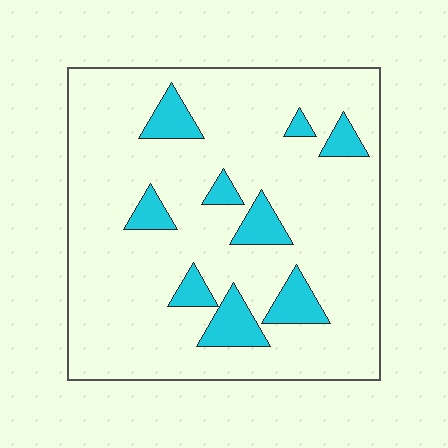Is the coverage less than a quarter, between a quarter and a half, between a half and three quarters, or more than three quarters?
Less than a quarter.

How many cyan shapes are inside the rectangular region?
9.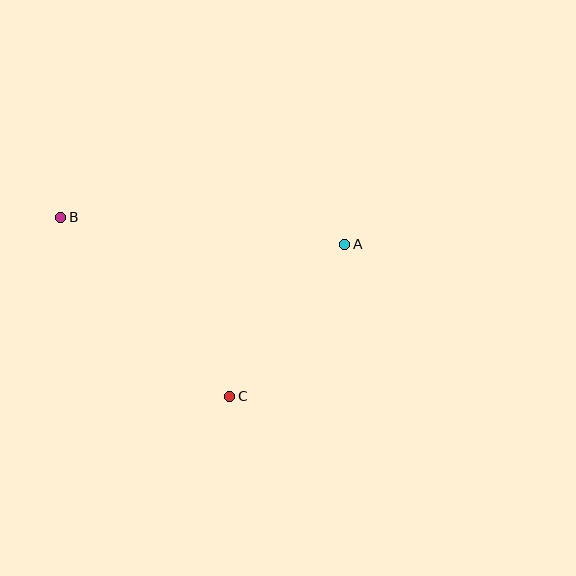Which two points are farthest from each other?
Points A and B are farthest from each other.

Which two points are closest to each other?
Points A and C are closest to each other.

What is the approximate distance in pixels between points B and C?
The distance between B and C is approximately 246 pixels.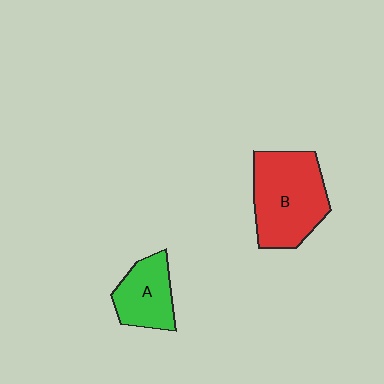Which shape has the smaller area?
Shape A (green).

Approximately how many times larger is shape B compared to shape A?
Approximately 1.7 times.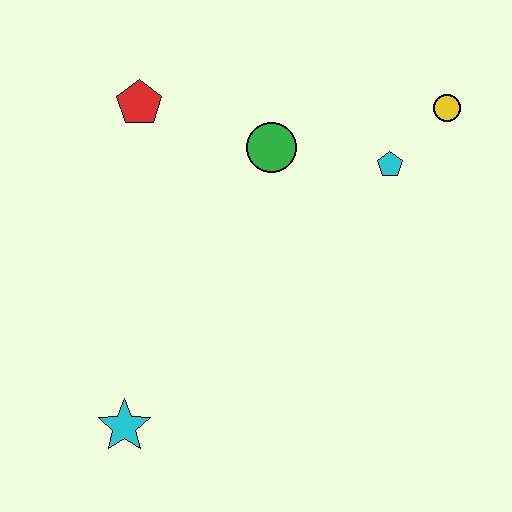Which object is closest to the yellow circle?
The cyan pentagon is closest to the yellow circle.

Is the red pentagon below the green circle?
No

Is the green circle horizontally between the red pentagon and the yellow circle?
Yes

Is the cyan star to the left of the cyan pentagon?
Yes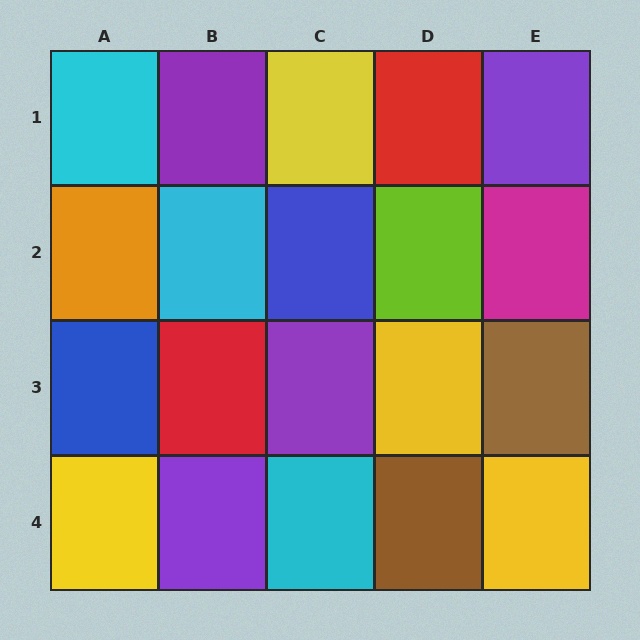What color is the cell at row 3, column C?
Purple.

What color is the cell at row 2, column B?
Cyan.